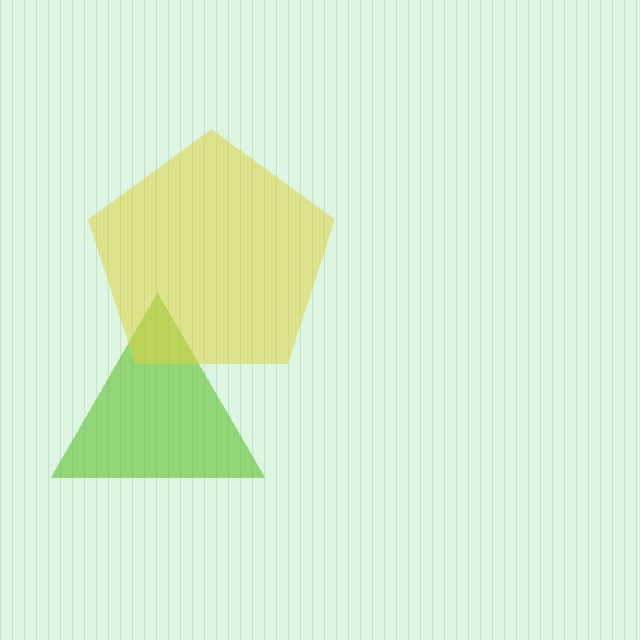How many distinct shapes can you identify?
There are 2 distinct shapes: a lime triangle, a yellow pentagon.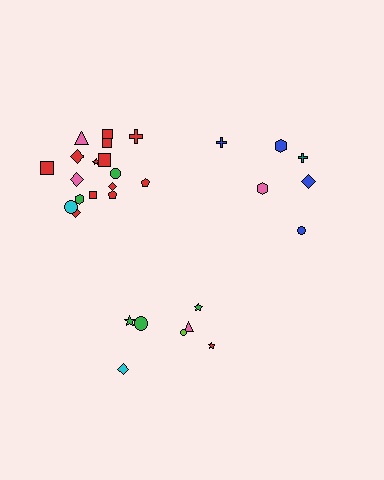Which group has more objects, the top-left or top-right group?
The top-left group.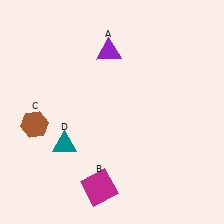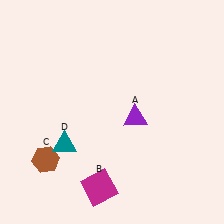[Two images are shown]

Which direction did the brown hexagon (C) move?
The brown hexagon (C) moved down.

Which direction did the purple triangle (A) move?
The purple triangle (A) moved down.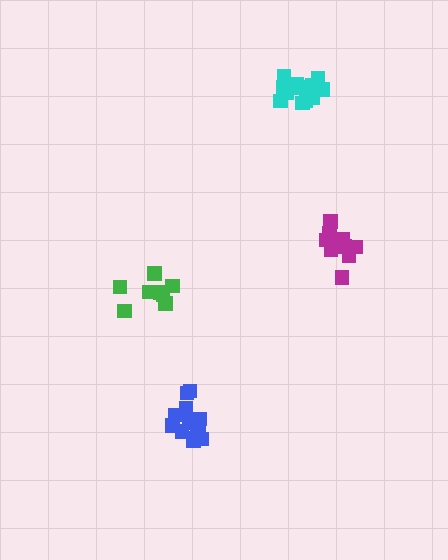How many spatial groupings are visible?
There are 4 spatial groupings.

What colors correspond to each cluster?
The clusters are colored: green, blue, cyan, magenta.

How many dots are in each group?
Group 1: 10 dots, Group 2: 13 dots, Group 3: 12 dots, Group 4: 11 dots (46 total).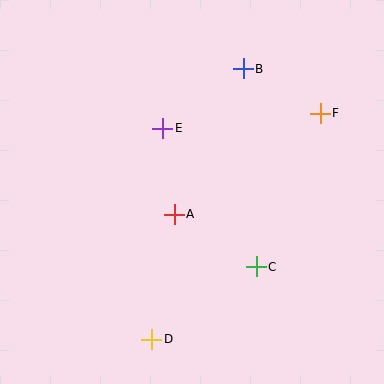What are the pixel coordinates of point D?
Point D is at (152, 339).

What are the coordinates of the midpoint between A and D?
The midpoint between A and D is at (163, 277).